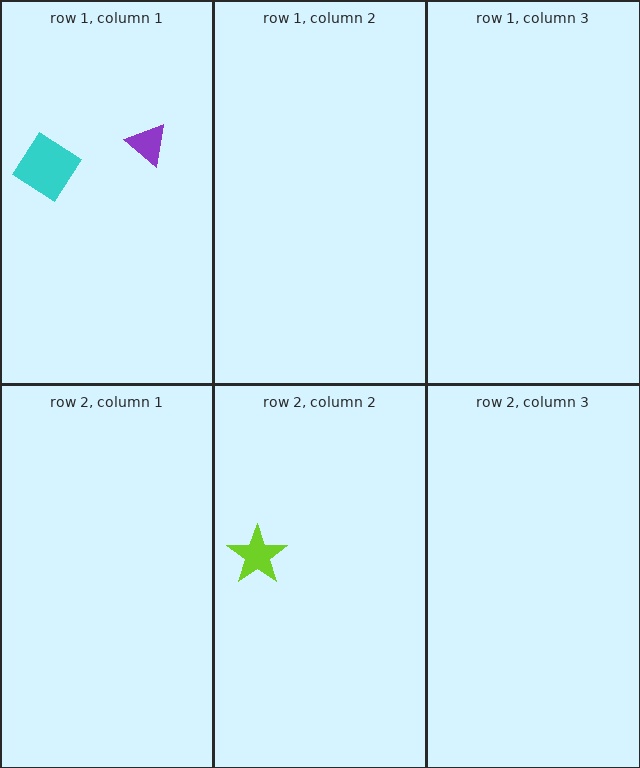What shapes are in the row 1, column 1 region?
The cyan diamond, the purple triangle.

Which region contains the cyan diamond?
The row 1, column 1 region.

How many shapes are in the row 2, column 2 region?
1.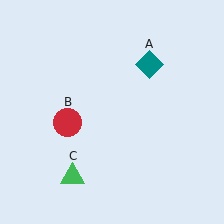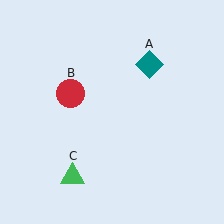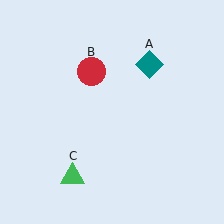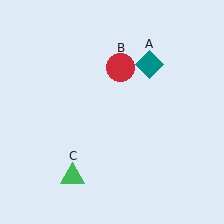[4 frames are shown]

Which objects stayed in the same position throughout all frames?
Teal diamond (object A) and green triangle (object C) remained stationary.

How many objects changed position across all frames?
1 object changed position: red circle (object B).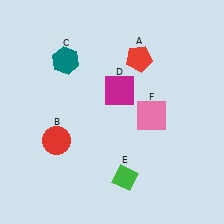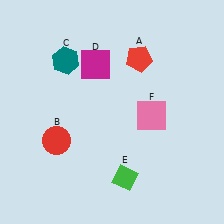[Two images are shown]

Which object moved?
The magenta square (D) moved up.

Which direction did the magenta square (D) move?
The magenta square (D) moved up.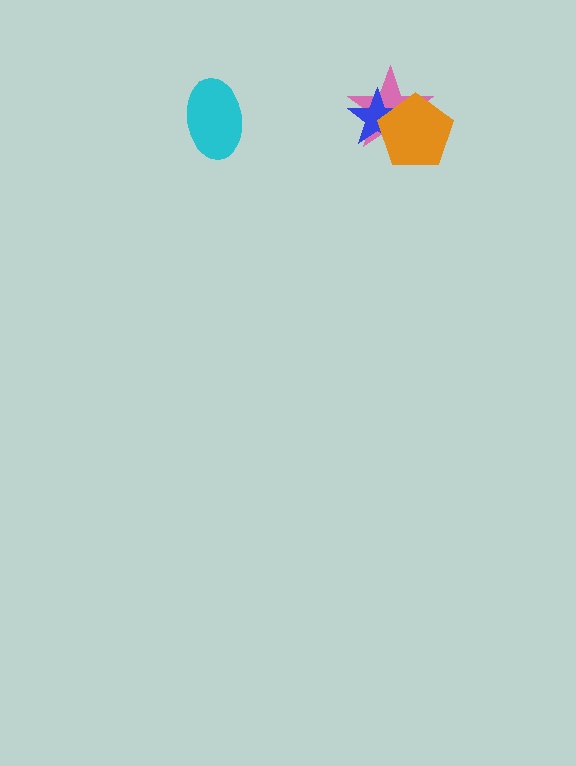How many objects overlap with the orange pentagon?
2 objects overlap with the orange pentagon.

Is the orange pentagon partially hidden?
No, no other shape covers it.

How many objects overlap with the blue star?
2 objects overlap with the blue star.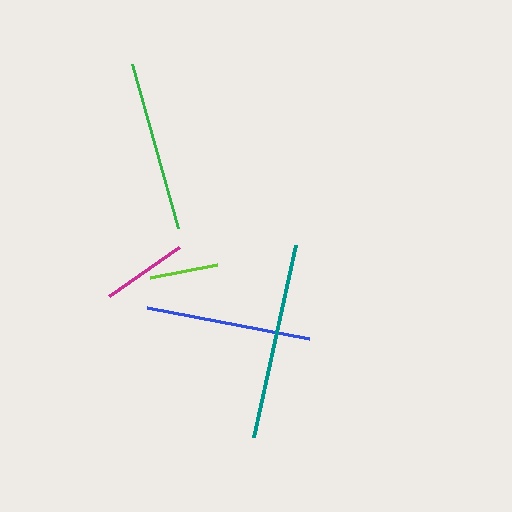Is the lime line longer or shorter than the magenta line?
The magenta line is longer than the lime line.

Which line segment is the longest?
The teal line is the longest at approximately 196 pixels.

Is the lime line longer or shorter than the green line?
The green line is longer than the lime line.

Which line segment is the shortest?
The lime line is the shortest at approximately 68 pixels.